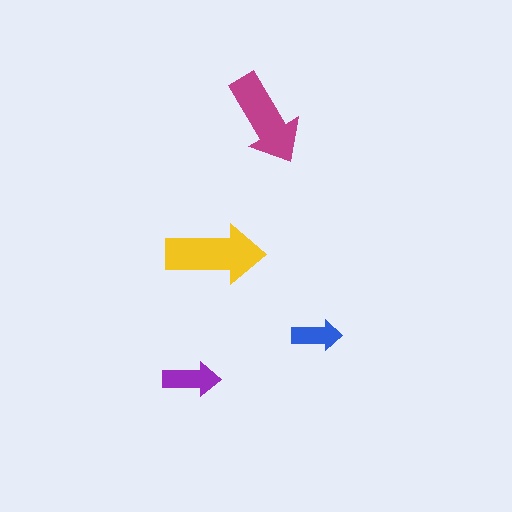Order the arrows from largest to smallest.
the yellow one, the magenta one, the purple one, the blue one.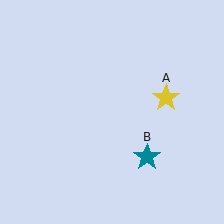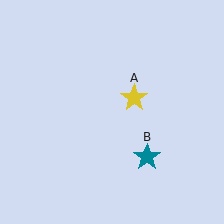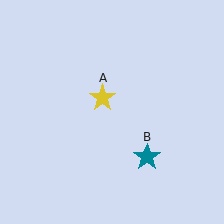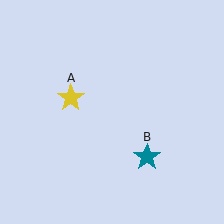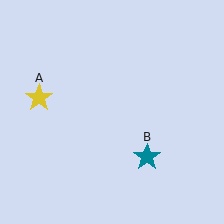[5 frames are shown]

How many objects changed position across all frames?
1 object changed position: yellow star (object A).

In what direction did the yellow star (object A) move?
The yellow star (object A) moved left.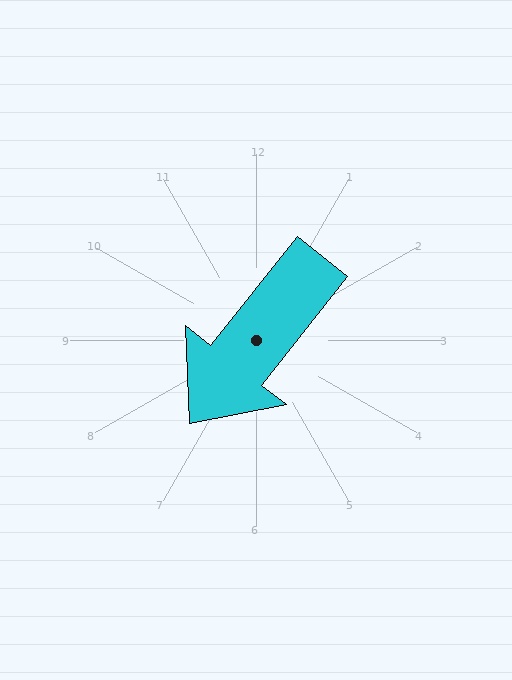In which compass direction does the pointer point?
Southwest.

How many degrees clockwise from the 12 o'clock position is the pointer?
Approximately 218 degrees.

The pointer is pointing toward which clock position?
Roughly 7 o'clock.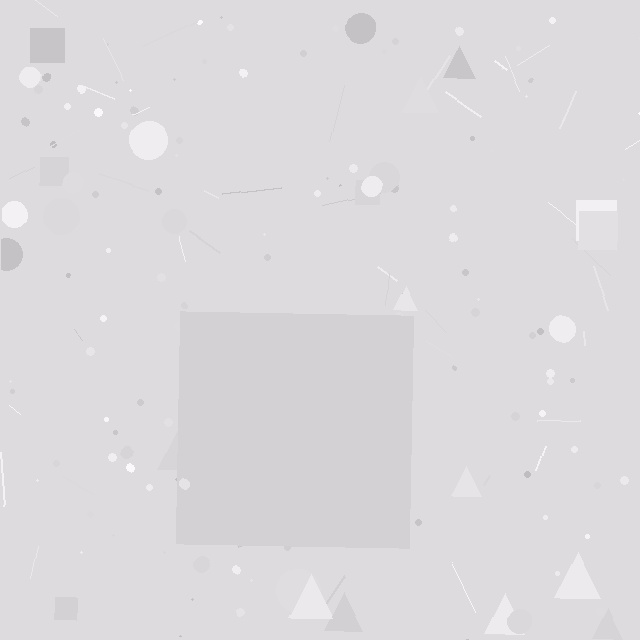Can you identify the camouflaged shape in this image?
The camouflaged shape is a square.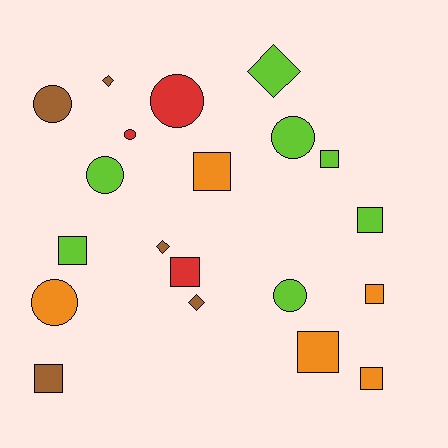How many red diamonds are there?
There are no red diamonds.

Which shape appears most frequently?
Square, with 9 objects.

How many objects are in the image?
There are 20 objects.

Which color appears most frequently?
Lime, with 7 objects.